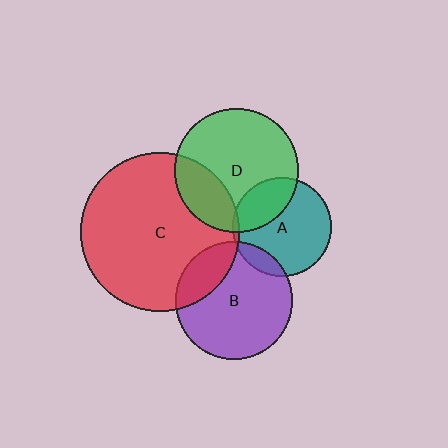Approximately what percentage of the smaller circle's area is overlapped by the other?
Approximately 10%.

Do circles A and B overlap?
Yes.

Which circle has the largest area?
Circle C (red).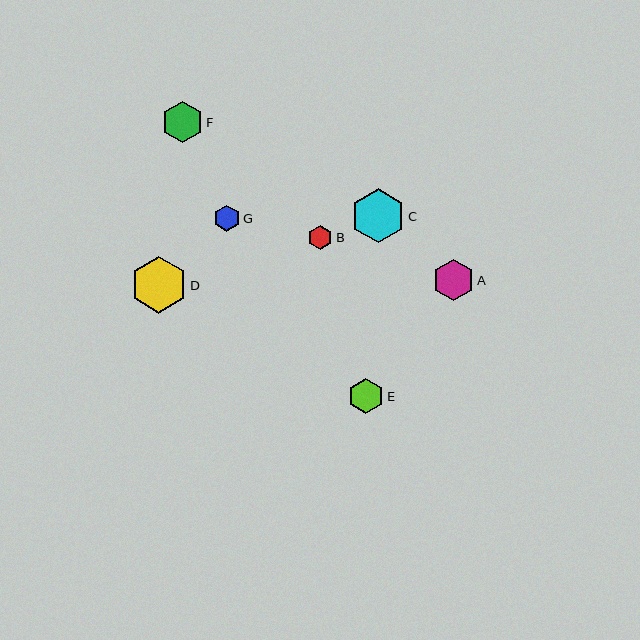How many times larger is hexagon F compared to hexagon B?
Hexagon F is approximately 1.7 times the size of hexagon B.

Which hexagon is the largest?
Hexagon D is the largest with a size of approximately 57 pixels.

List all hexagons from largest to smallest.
From largest to smallest: D, C, F, A, E, G, B.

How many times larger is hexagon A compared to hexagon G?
Hexagon A is approximately 1.6 times the size of hexagon G.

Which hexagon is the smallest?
Hexagon B is the smallest with a size of approximately 24 pixels.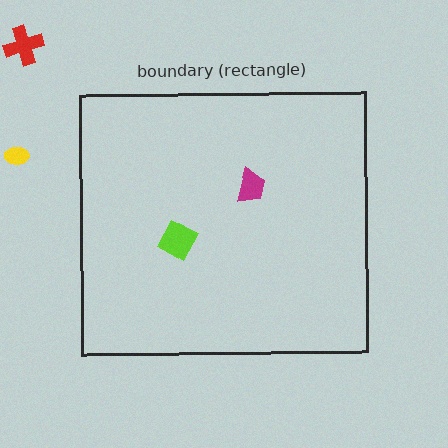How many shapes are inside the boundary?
2 inside, 2 outside.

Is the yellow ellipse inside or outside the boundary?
Outside.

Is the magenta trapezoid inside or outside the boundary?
Inside.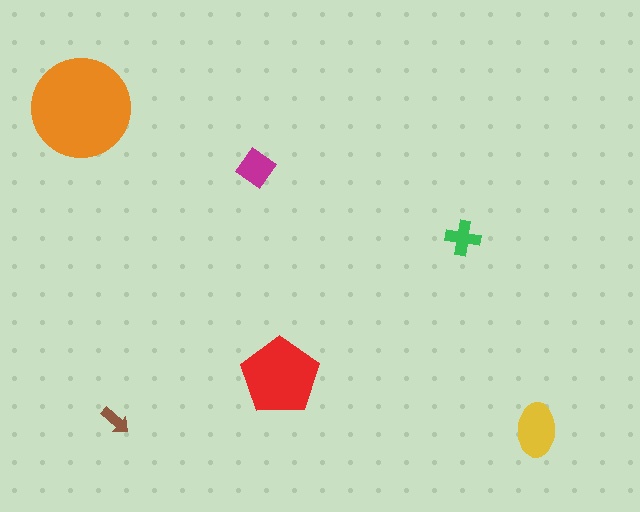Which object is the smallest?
The brown arrow.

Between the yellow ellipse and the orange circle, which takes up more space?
The orange circle.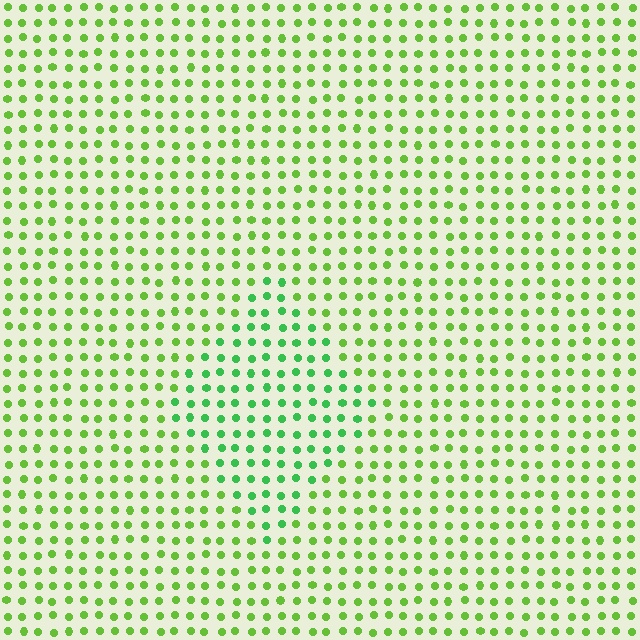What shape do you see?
I see a diamond.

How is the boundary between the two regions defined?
The boundary is defined purely by a slight shift in hue (about 30 degrees). Spacing, size, and orientation are identical on both sides.